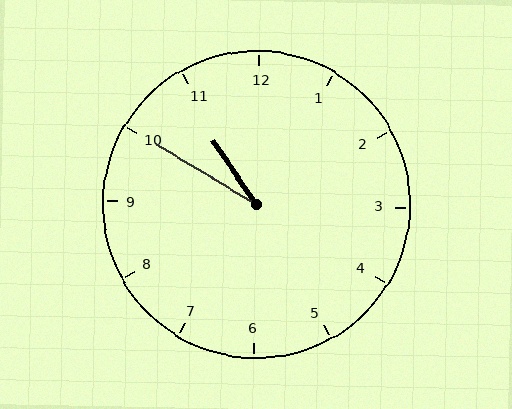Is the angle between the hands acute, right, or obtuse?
It is acute.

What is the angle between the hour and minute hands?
Approximately 25 degrees.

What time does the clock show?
10:50.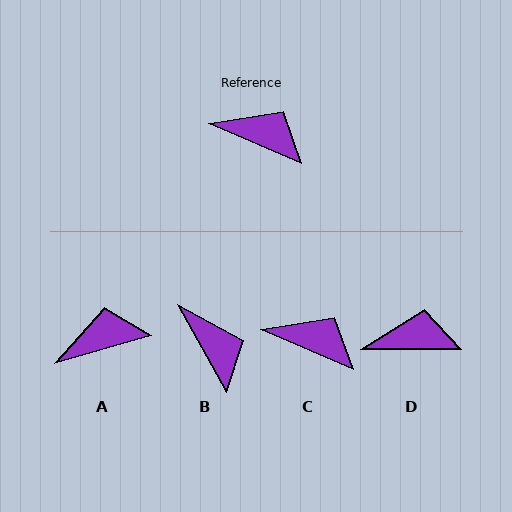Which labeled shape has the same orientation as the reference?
C.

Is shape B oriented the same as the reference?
No, it is off by about 38 degrees.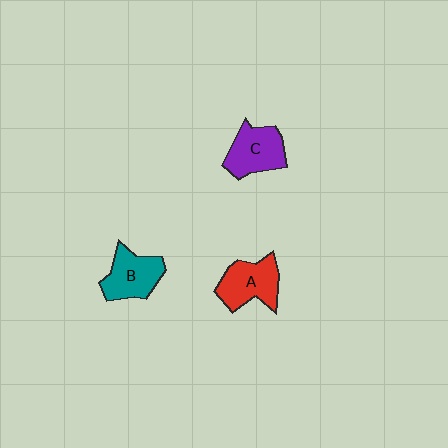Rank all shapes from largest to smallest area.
From largest to smallest: A (red), C (purple), B (teal).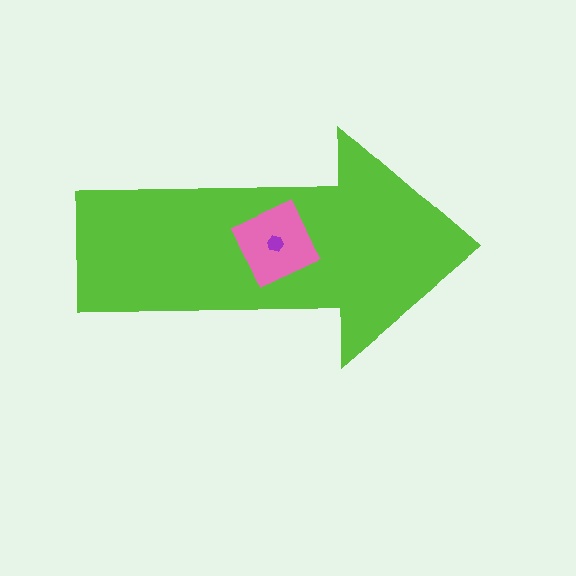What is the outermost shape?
The lime arrow.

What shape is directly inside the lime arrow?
The pink square.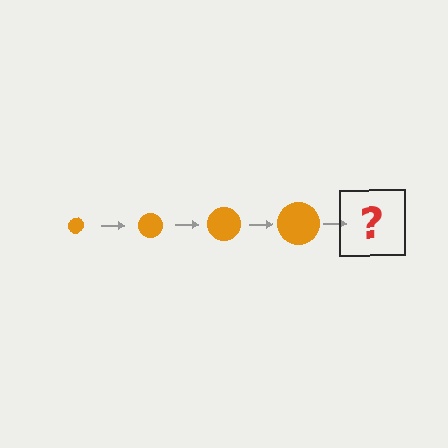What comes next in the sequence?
The next element should be an orange circle, larger than the previous one.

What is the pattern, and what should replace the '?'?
The pattern is that the circle gets progressively larger each step. The '?' should be an orange circle, larger than the previous one.